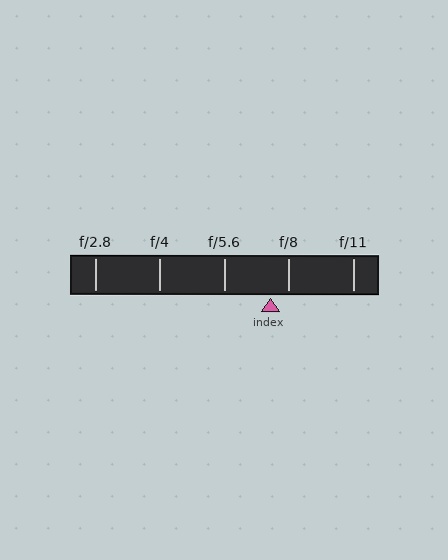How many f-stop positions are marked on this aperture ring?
There are 5 f-stop positions marked.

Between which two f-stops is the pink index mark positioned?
The index mark is between f/5.6 and f/8.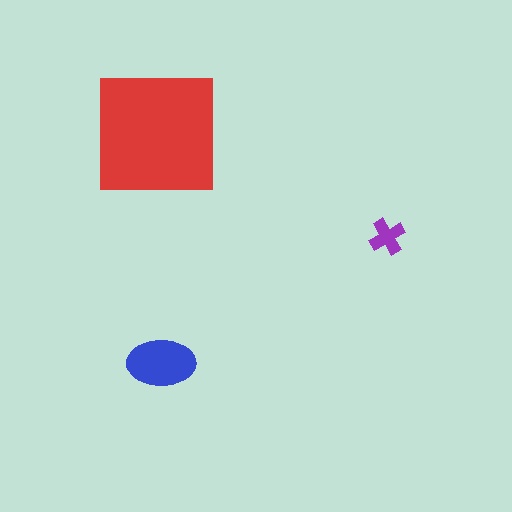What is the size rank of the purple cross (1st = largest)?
3rd.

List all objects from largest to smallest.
The red square, the blue ellipse, the purple cross.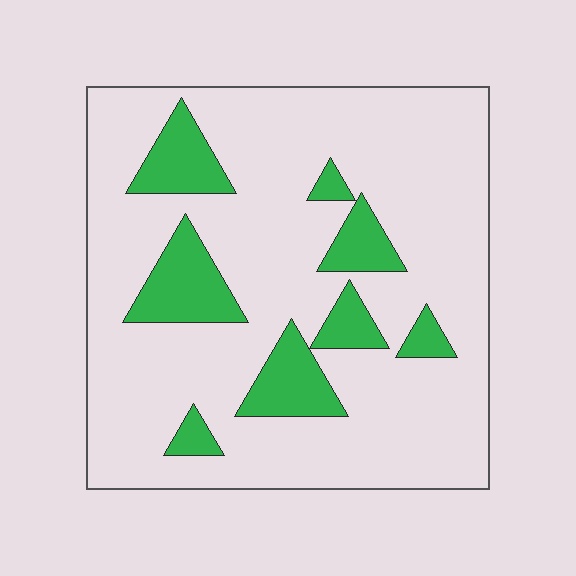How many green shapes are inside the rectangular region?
8.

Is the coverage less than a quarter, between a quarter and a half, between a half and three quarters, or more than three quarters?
Less than a quarter.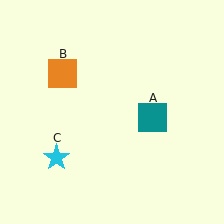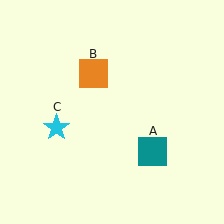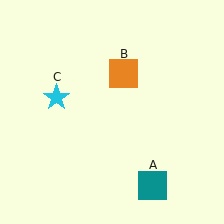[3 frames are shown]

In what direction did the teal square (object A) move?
The teal square (object A) moved down.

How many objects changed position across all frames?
3 objects changed position: teal square (object A), orange square (object B), cyan star (object C).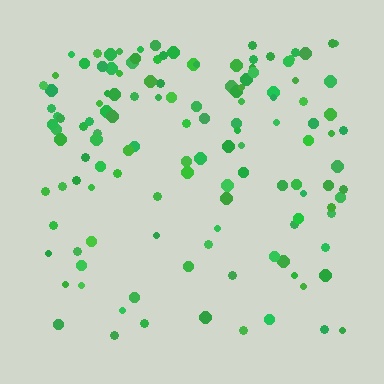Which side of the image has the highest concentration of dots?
The top.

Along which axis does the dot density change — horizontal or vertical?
Vertical.